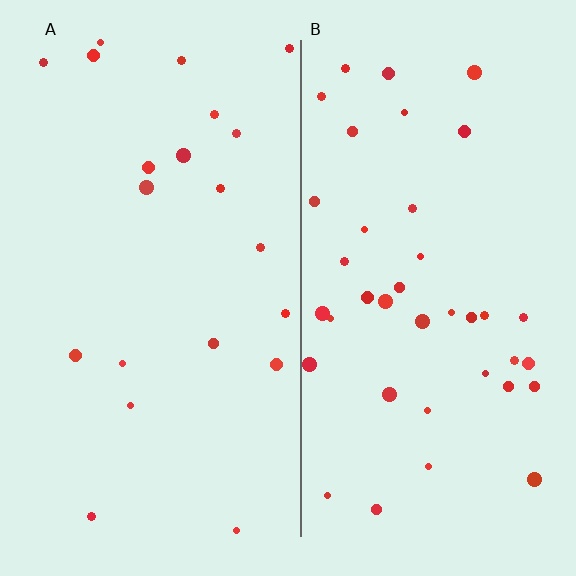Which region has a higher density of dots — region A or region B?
B (the right).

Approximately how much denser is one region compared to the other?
Approximately 1.9× — region B over region A.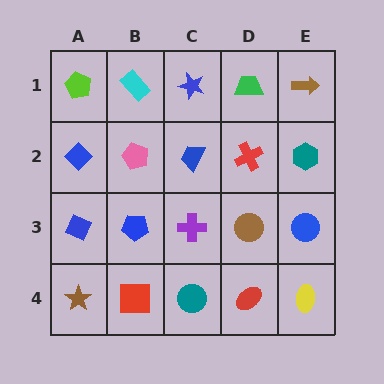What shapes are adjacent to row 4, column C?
A purple cross (row 3, column C), a red square (row 4, column B), a red ellipse (row 4, column D).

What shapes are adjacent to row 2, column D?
A green trapezoid (row 1, column D), a brown circle (row 3, column D), a blue trapezoid (row 2, column C), a teal hexagon (row 2, column E).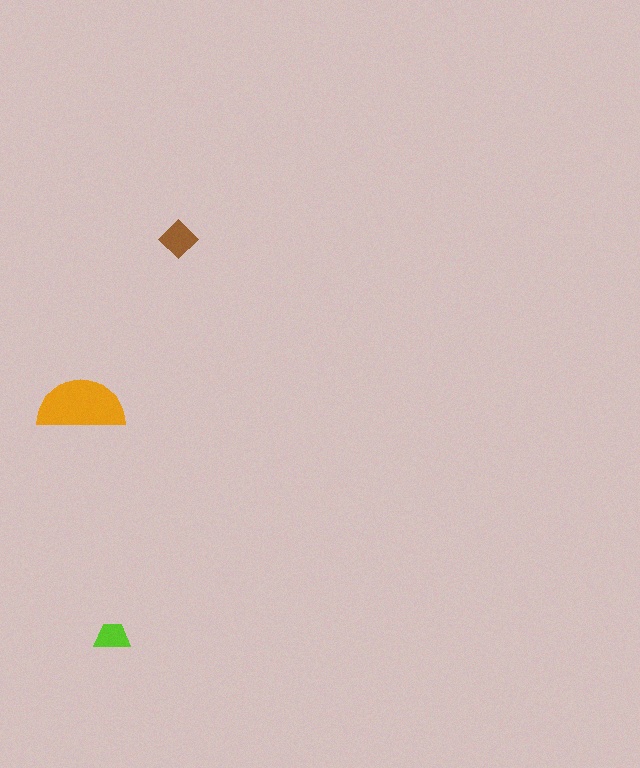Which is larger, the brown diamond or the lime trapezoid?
The brown diamond.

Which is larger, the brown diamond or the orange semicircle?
The orange semicircle.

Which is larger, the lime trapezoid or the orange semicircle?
The orange semicircle.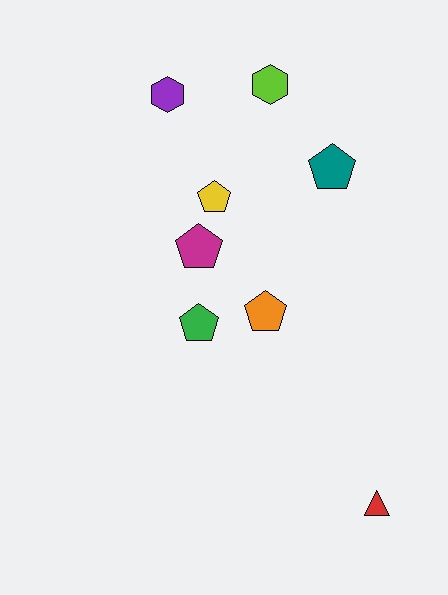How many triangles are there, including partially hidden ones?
There is 1 triangle.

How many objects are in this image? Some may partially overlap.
There are 8 objects.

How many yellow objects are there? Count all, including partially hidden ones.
There is 1 yellow object.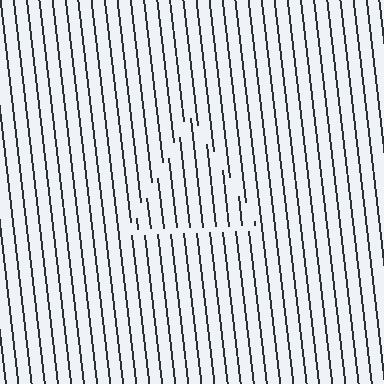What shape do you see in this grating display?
An illusory triangle. The interior of the shape contains the same grating, shifted by half a period — the contour is defined by the phase discontinuity where line-ends from the inner and outer gratings abut.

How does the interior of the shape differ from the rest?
The interior of the shape contains the same grating, shifted by half a period — the contour is defined by the phase discontinuity where line-ends from the inner and outer gratings abut.